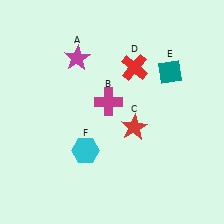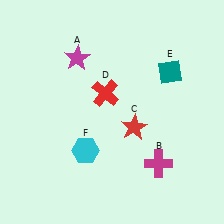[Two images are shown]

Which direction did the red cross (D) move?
The red cross (D) moved left.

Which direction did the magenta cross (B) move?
The magenta cross (B) moved down.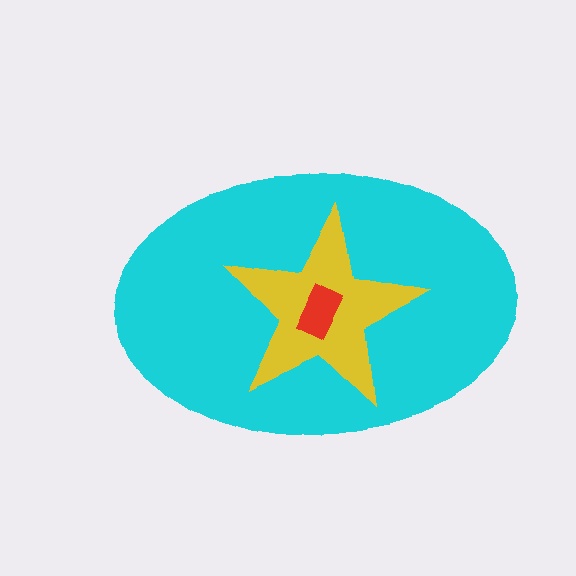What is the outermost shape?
The cyan ellipse.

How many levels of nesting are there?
3.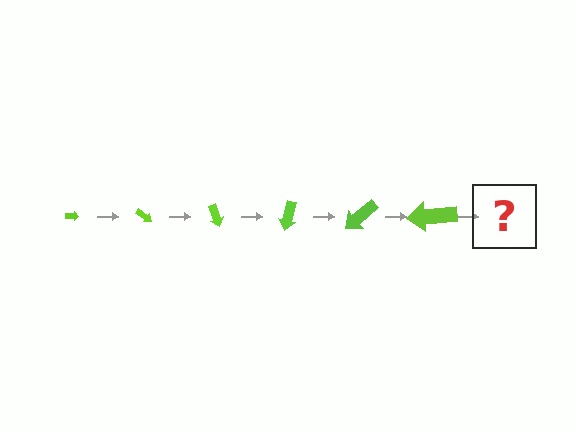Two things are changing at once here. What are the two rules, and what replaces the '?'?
The two rules are that the arrow grows larger each step and it rotates 35 degrees each step. The '?' should be an arrow, larger than the previous one and rotated 210 degrees from the start.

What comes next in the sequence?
The next element should be an arrow, larger than the previous one and rotated 210 degrees from the start.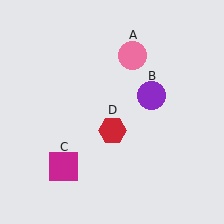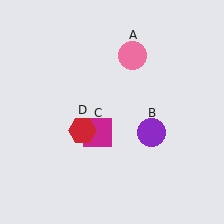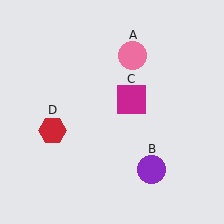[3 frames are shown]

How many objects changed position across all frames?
3 objects changed position: purple circle (object B), magenta square (object C), red hexagon (object D).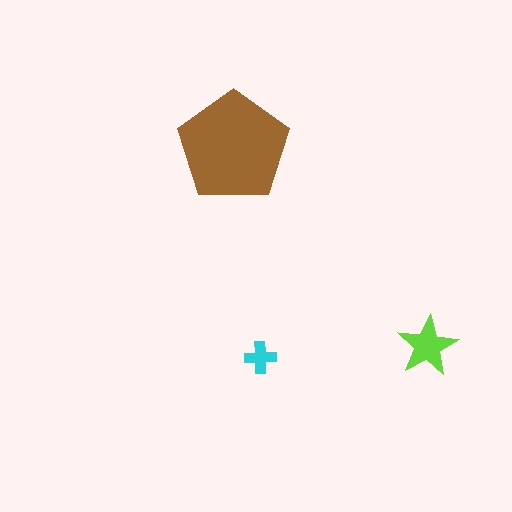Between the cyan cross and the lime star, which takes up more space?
The lime star.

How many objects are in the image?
There are 3 objects in the image.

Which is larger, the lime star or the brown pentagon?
The brown pentagon.